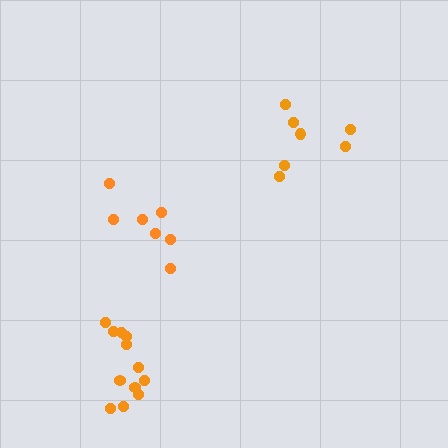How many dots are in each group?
Group 1: 7 dots, Group 2: 12 dots, Group 3: 7 dots (26 total).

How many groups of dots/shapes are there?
There are 3 groups.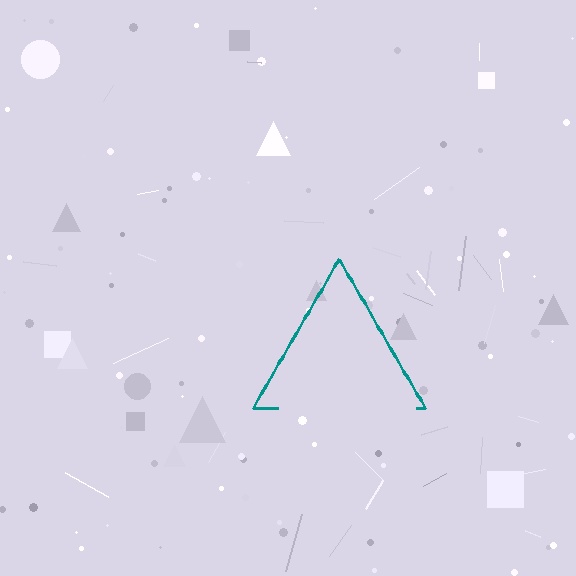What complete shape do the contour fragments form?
The contour fragments form a triangle.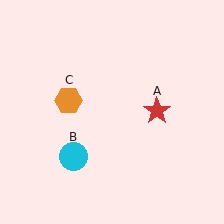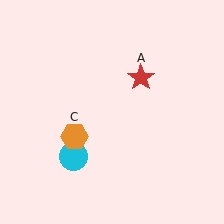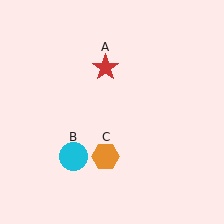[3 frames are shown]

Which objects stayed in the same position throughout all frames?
Cyan circle (object B) remained stationary.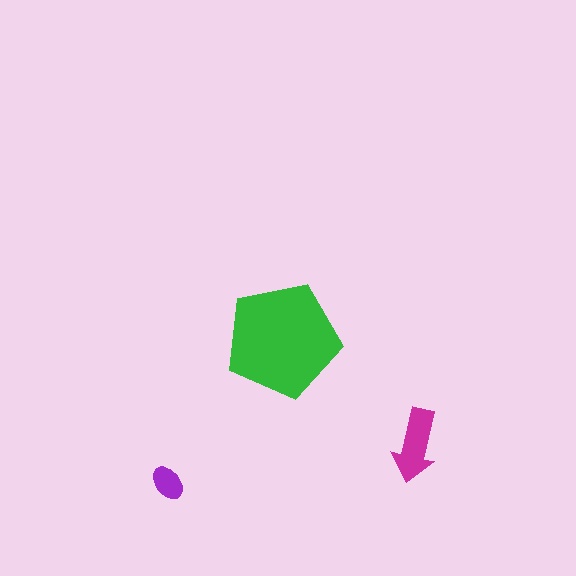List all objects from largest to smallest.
The green pentagon, the magenta arrow, the purple ellipse.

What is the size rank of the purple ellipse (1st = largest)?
3rd.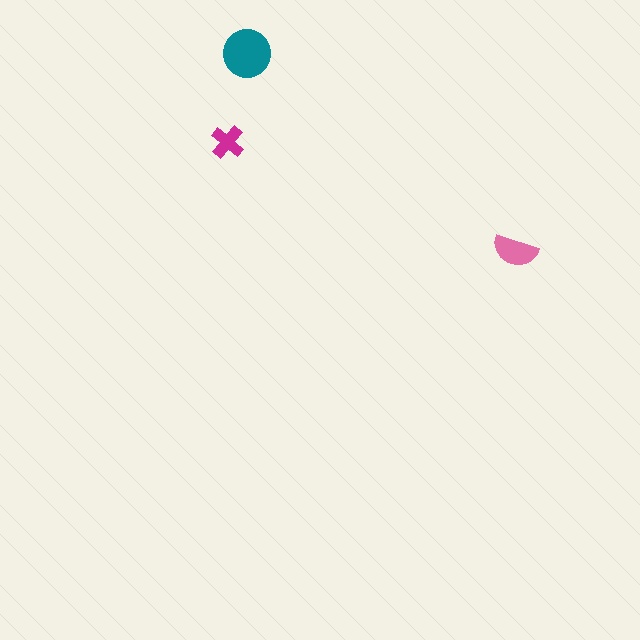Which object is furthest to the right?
The pink semicircle is rightmost.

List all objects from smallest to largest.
The magenta cross, the pink semicircle, the teal circle.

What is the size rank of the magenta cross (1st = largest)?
3rd.